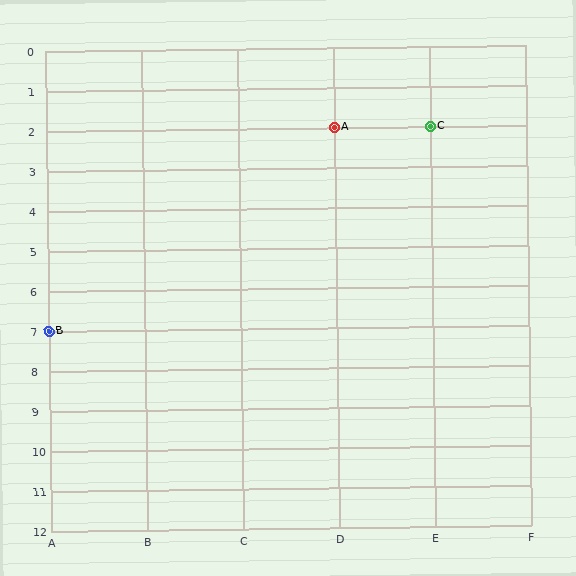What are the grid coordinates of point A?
Point A is at grid coordinates (D, 2).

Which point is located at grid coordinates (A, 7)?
Point B is at (A, 7).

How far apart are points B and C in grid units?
Points B and C are 4 columns and 5 rows apart (about 6.4 grid units diagonally).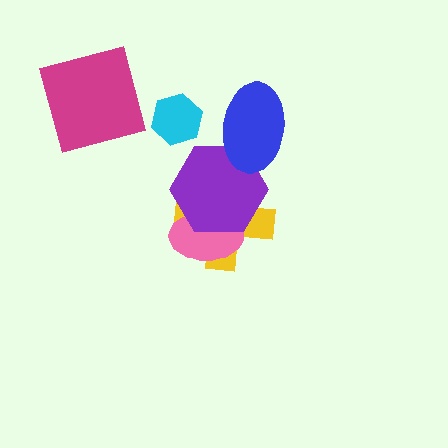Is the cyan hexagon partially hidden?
No, no other shape covers it.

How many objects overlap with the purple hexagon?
3 objects overlap with the purple hexagon.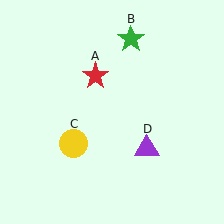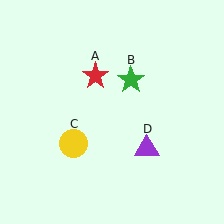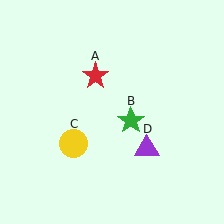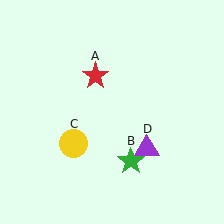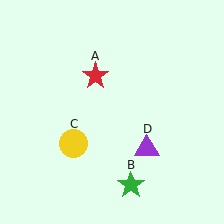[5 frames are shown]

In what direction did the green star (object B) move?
The green star (object B) moved down.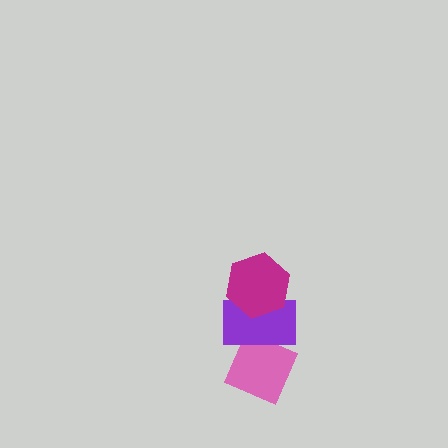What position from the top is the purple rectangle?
The purple rectangle is 2nd from the top.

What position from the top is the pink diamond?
The pink diamond is 3rd from the top.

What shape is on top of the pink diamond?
The purple rectangle is on top of the pink diamond.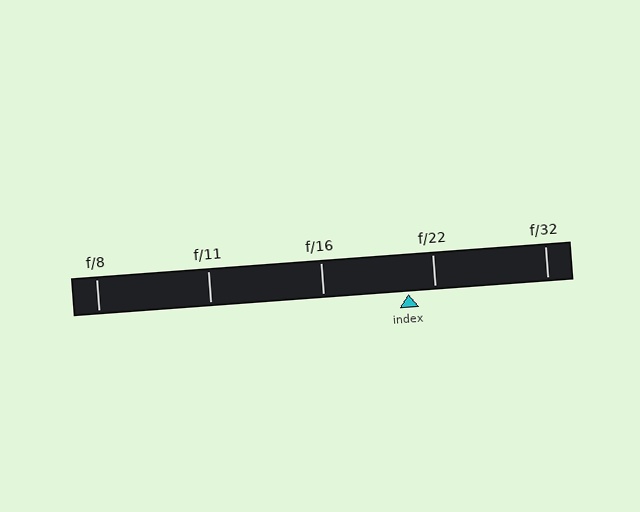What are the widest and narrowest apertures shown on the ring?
The widest aperture shown is f/8 and the narrowest is f/32.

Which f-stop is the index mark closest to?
The index mark is closest to f/22.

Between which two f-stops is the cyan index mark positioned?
The index mark is between f/16 and f/22.